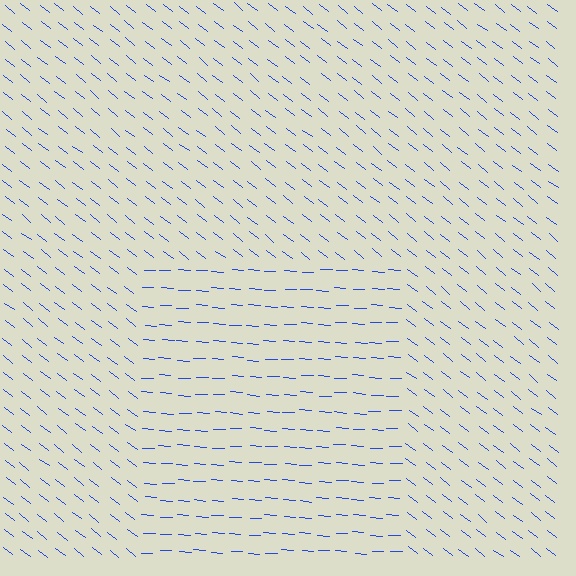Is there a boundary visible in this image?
Yes, there is a texture boundary formed by a change in line orientation.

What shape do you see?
I see a rectangle.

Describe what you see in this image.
The image is filled with small blue line segments. A rectangle region in the image has lines oriented differently from the surrounding lines, creating a visible texture boundary.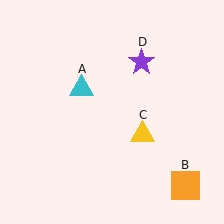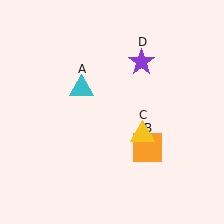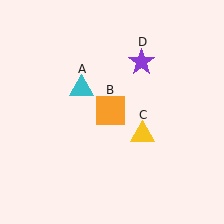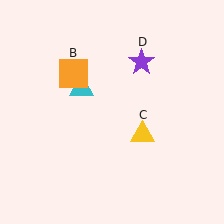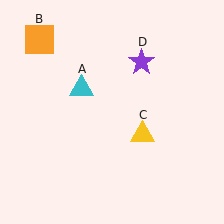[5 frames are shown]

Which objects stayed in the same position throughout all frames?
Cyan triangle (object A) and yellow triangle (object C) and purple star (object D) remained stationary.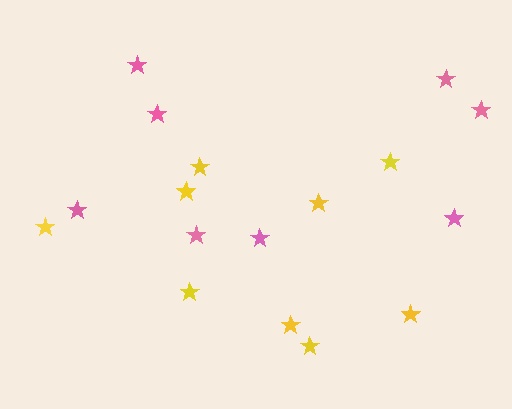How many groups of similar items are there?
There are 2 groups: one group of yellow stars (9) and one group of pink stars (8).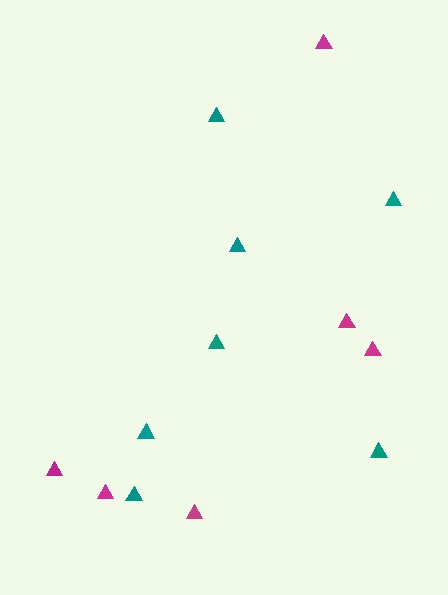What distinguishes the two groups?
There are 2 groups: one group of magenta triangles (6) and one group of teal triangles (7).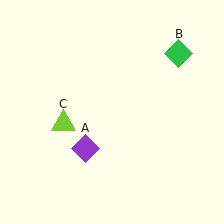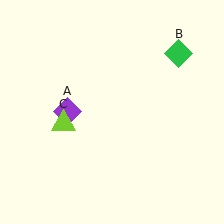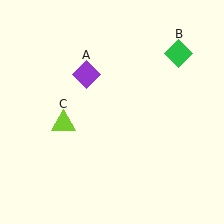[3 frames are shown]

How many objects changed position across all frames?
1 object changed position: purple diamond (object A).